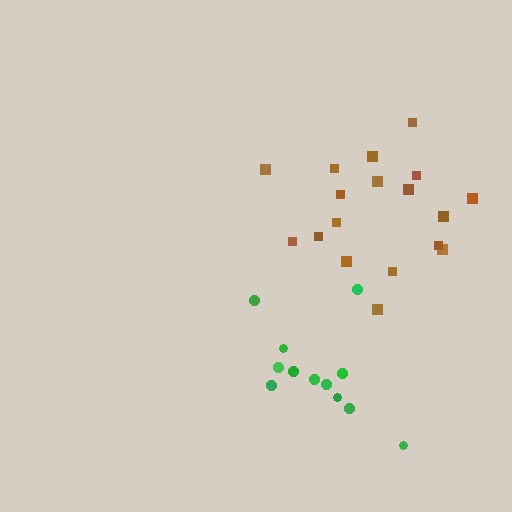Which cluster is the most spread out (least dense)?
Brown.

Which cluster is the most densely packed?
Green.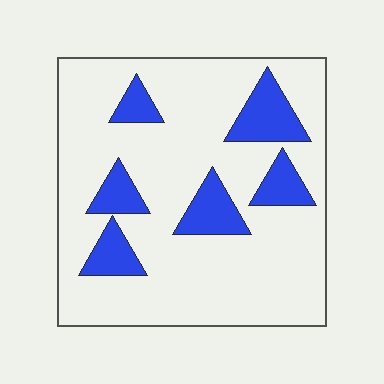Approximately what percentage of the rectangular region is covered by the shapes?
Approximately 20%.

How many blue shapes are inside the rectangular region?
6.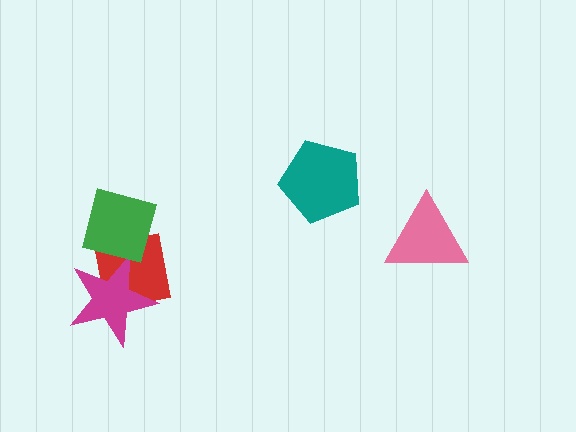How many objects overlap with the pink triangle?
0 objects overlap with the pink triangle.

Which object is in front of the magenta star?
The green diamond is in front of the magenta star.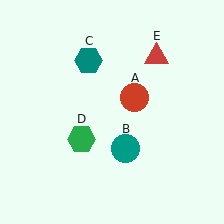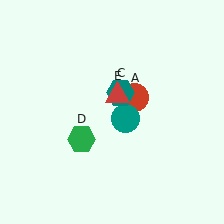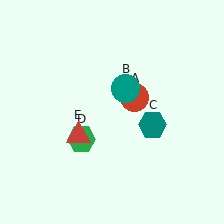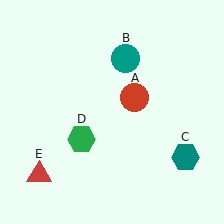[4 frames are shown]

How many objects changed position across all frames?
3 objects changed position: teal circle (object B), teal hexagon (object C), red triangle (object E).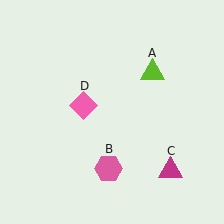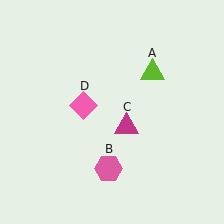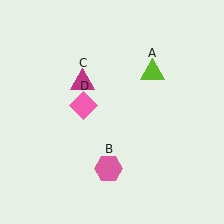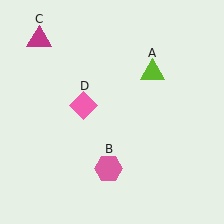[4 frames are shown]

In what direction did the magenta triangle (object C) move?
The magenta triangle (object C) moved up and to the left.